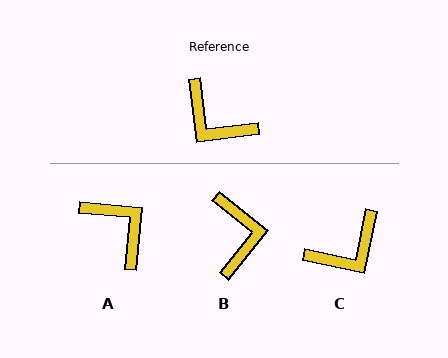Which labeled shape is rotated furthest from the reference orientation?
A, about 167 degrees away.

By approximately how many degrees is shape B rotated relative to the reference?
Approximately 134 degrees counter-clockwise.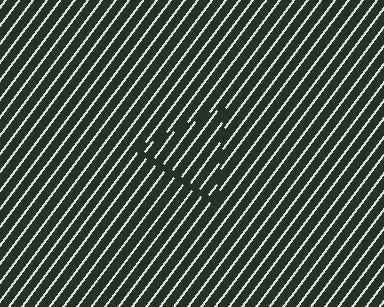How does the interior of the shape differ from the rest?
The interior of the shape contains the same grating, shifted by half a period — the contour is defined by the phase discontinuity where line-ends from the inner and outer gratings abut.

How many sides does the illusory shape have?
3 sides — the line-ends trace a triangle.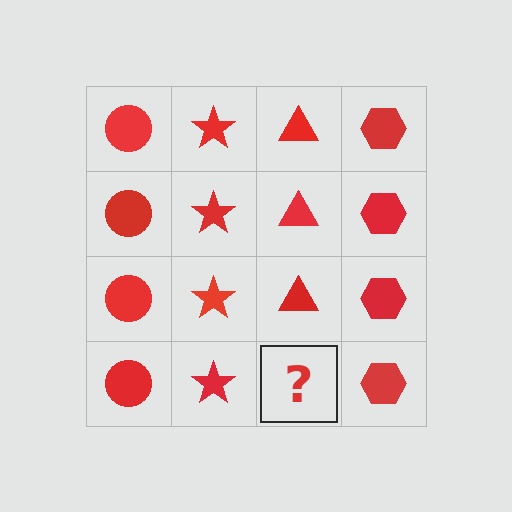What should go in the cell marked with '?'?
The missing cell should contain a red triangle.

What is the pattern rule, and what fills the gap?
The rule is that each column has a consistent shape. The gap should be filled with a red triangle.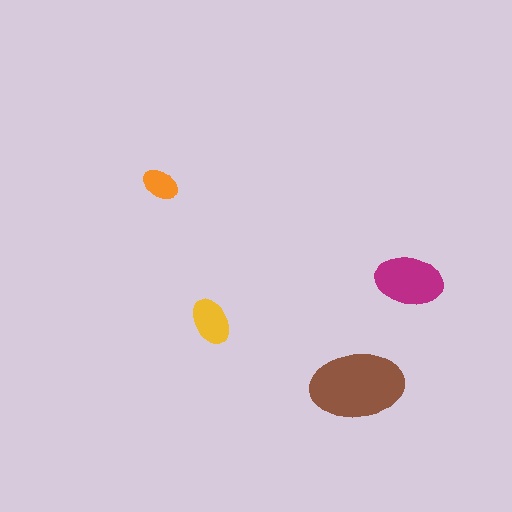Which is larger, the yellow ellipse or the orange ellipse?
The yellow one.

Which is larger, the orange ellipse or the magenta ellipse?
The magenta one.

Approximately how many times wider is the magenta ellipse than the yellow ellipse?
About 1.5 times wider.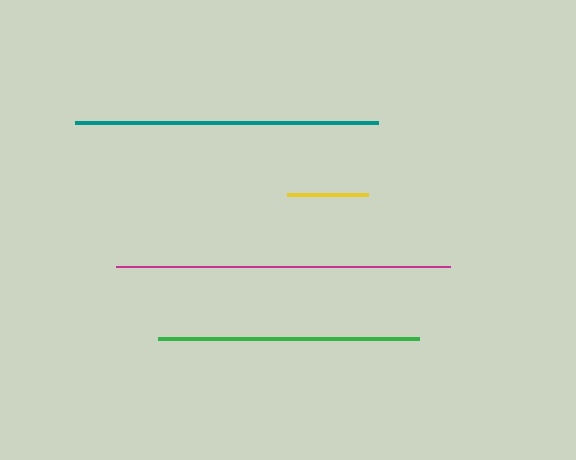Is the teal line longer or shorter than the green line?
The teal line is longer than the green line.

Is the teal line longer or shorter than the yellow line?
The teal line is longer than the yellow line.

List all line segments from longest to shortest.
From longest to shortest: magenta, teal, green, yellow.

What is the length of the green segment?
The green segment is approximately 262 pixels long.